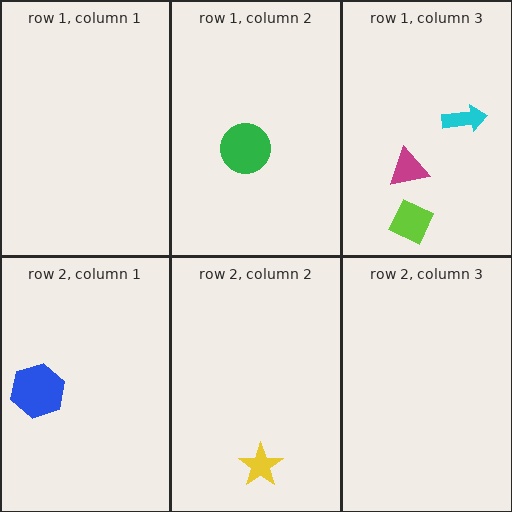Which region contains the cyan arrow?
The row 1, column 3 region.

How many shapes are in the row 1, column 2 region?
1.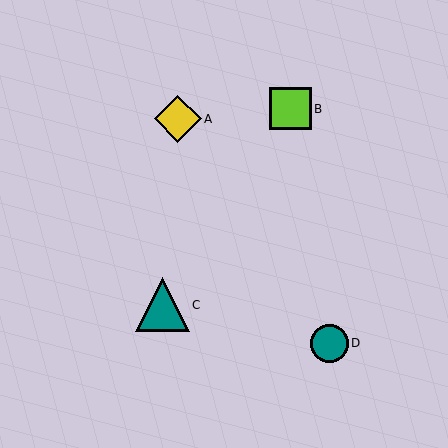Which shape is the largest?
The teal triangle (labeled C) is the largest.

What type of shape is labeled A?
Shape A is a yellow diamond.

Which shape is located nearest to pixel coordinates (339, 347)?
The teal circle (labeled D) at (329, 343) is nearest to that location.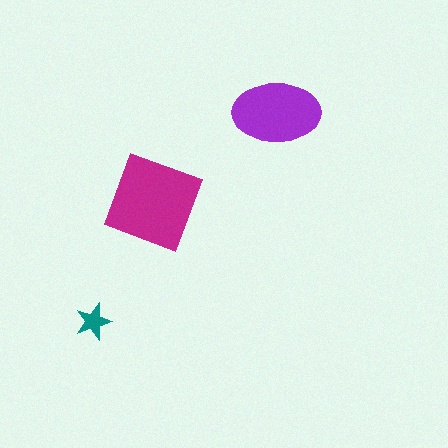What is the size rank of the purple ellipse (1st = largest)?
2nd.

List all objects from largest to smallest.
The magenta diamond, the purple ellipse, the teal star.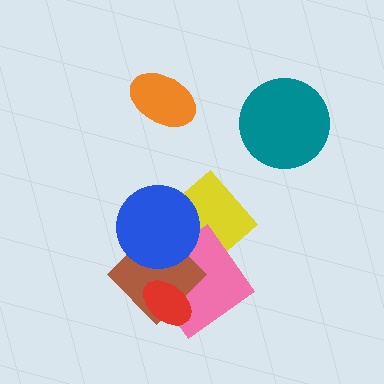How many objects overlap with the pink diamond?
4 objects overlap with the pink diamond.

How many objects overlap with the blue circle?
3 objects overlap with the blue circle.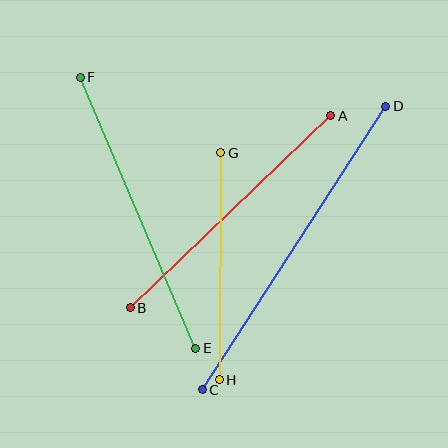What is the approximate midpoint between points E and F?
The midpoint is at approximately (138, 213) pixels.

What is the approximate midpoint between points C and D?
The midpoint is at approximately (294, 248) pixels.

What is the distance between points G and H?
The distance is approximately 227 pixels.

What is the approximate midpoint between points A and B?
The midpoint is at approximately (231, 212) pixels.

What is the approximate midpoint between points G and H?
The midpoint is at approximately (220, 266) pixels.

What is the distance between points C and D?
The distance is approximately 338 pixels.